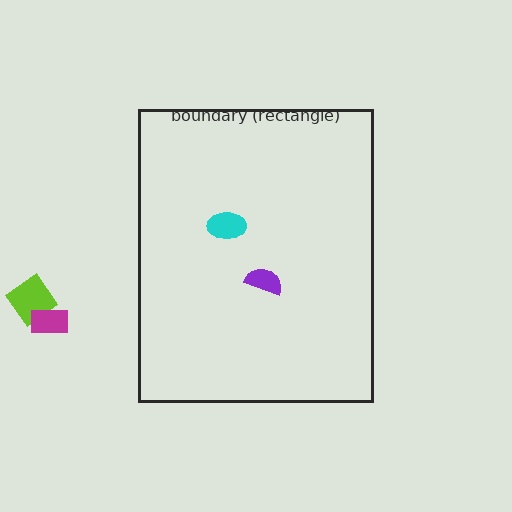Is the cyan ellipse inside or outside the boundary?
Inside.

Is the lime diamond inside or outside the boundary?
Outside.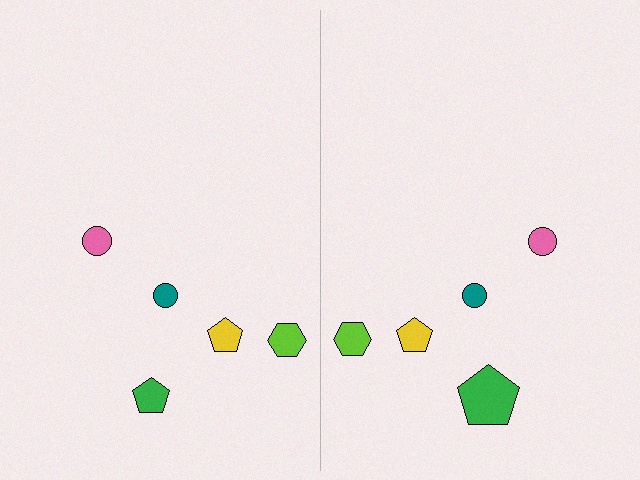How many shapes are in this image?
There are 10 shapes in this image.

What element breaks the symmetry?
The green pentagon on the right side has a different size than its mirror counterpart.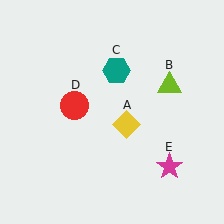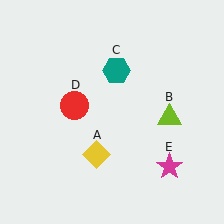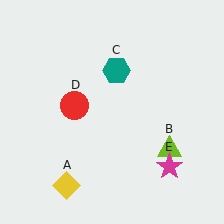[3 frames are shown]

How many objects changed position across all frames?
2 objects changed position: yellow diamond (object A), lime triangle (object B).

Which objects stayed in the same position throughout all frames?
Teal hexagon (object C) and red circle (object D) and magenta star (object E) remained stationary.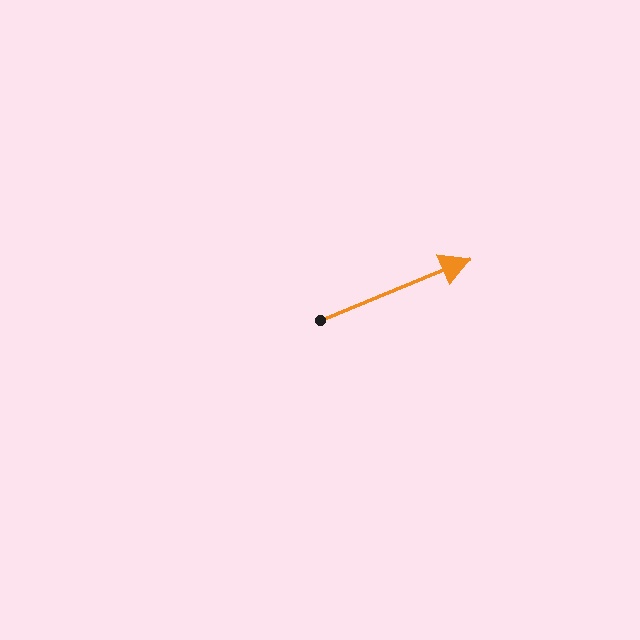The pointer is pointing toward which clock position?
Roughly 2 o'clock.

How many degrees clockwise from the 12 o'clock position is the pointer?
Approximately 68 degrees.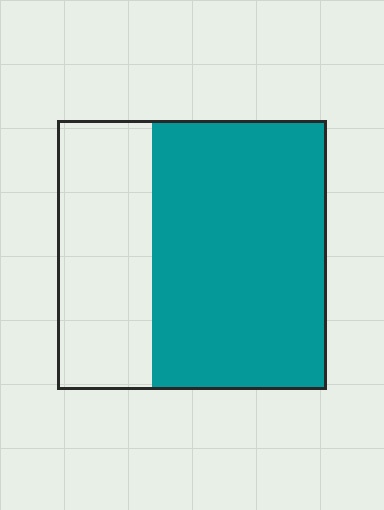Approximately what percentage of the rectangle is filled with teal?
Approximately 65%.